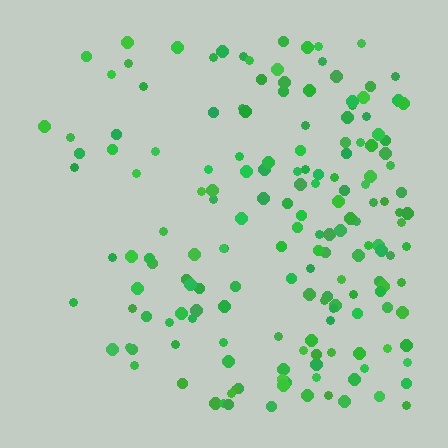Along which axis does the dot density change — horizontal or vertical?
Horizontal.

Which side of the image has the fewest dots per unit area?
The left.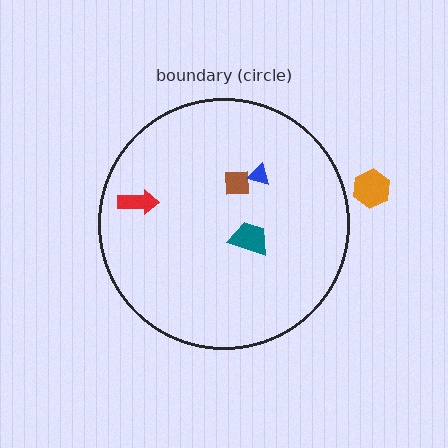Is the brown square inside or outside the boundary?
Inside.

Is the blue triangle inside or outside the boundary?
Inside.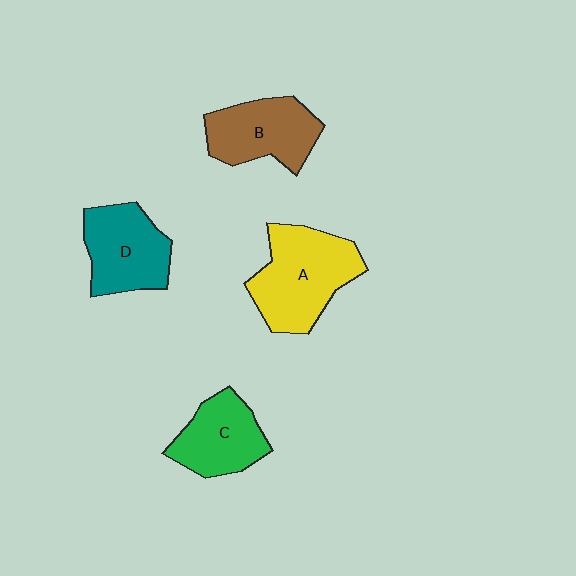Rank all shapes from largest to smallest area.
From largest to smallest: A (yellow), D (teal), B (brown), C (green).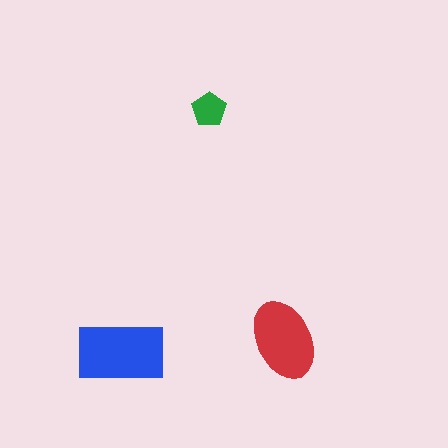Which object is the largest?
The blue rectangle.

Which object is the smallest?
The green pentagon.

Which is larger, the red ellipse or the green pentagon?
The red ellipse.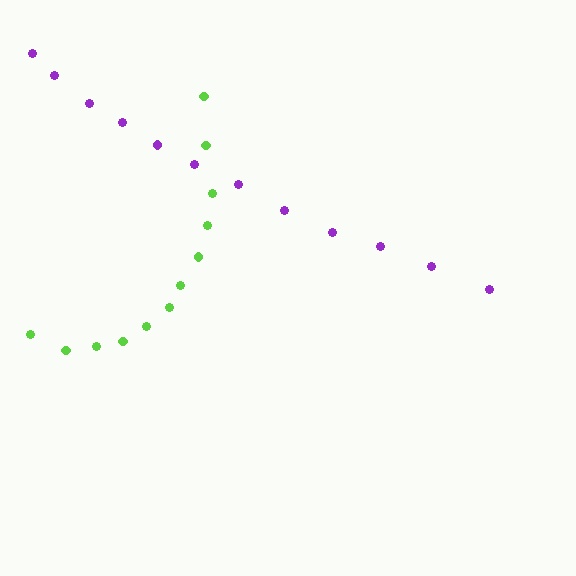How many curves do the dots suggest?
There are 2 distinct paths.